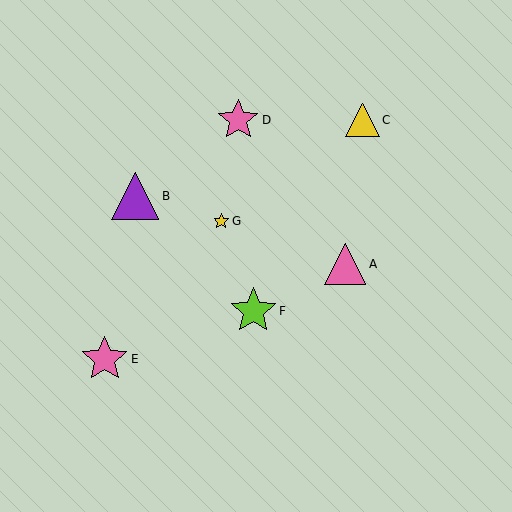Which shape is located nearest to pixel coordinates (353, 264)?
The pink triangle (labeled A) at (345, 264) is nearest to that location.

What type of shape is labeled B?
Shape B is a purple triangle.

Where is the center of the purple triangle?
The center of the purple triangle is at (135, 196).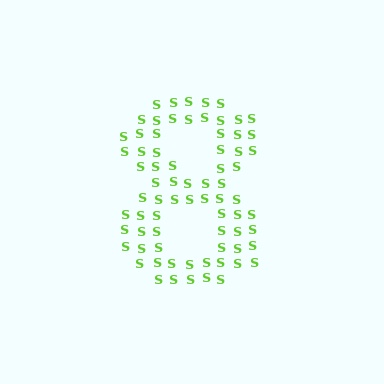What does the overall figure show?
The overall figure shows the digit 8.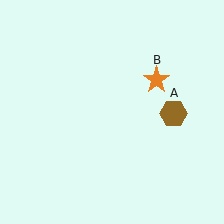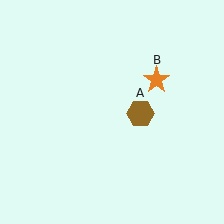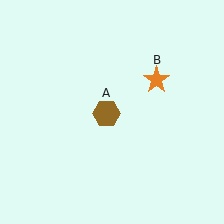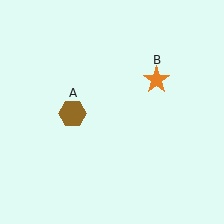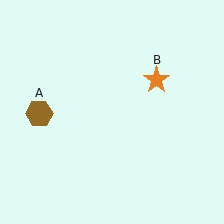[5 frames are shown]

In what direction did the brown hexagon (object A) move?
The brown hexagon (object A) moved left.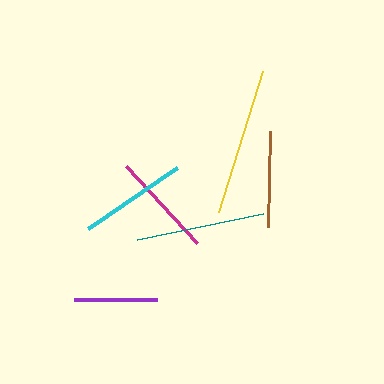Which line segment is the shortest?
The purple line is the shortest at approximately 83 pixels.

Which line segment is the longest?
The yellow line is the longest at approximately 149 pixels.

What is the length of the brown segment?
The brown segment is approximately 96 pixels long.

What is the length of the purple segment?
The purple segment is approximately 83 pixels long.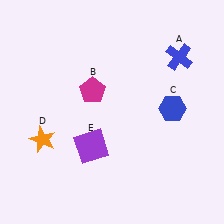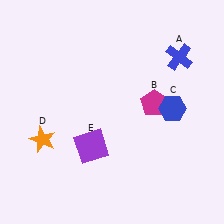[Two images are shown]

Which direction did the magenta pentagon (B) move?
The magenta pentagon (B) moved right.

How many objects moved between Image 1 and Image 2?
1 object moved between the two images.